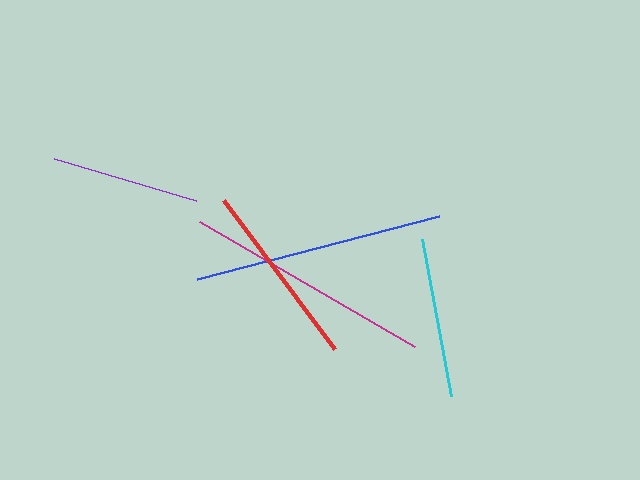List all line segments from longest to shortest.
From longest to shortest: blue, magenta, red, cyan, purple.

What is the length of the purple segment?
The purple segment is approximately 148 pixels long.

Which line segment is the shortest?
The purple line is the shortest at approximately 148 pixels.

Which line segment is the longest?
The blue line is the longest at approximately 250 pixels.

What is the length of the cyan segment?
The cyan segment is approximately 159 pixels long.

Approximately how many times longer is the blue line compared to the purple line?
The blue line is approximately 1.7 times the length of the purple line.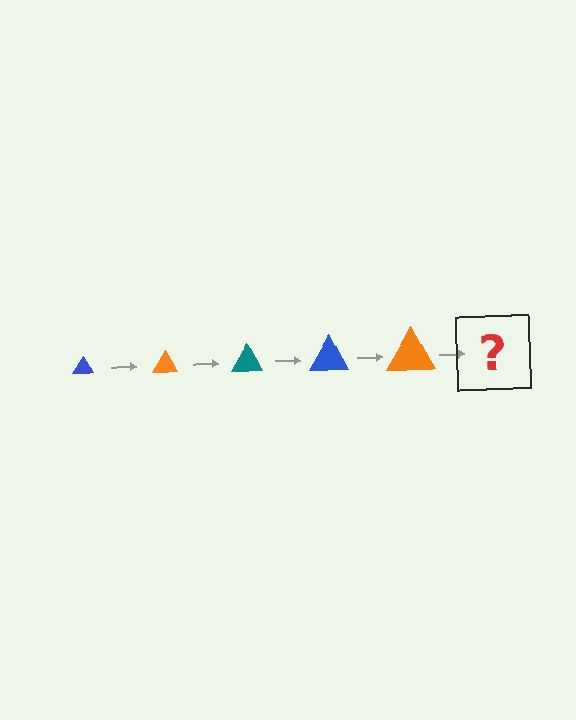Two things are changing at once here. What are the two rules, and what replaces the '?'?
The two rules are that the triangle grows larger each step and the color cycles through blue, orange, and teal. The '?' should be a teal triangle, larger than the previous one.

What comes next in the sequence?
The next element should be a teal triangle, larger than the previous one.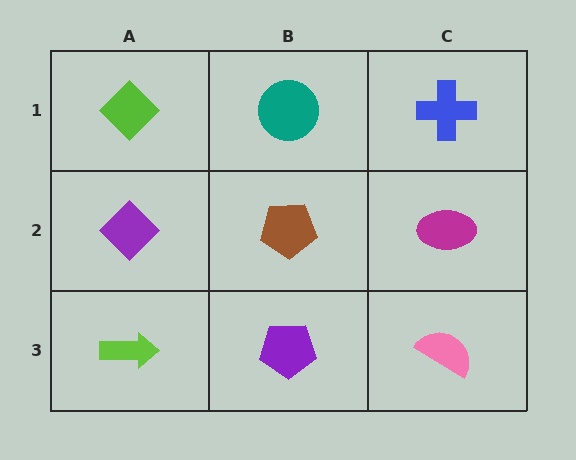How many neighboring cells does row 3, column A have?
2.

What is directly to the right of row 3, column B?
A pink semicircle.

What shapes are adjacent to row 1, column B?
A brown pentagon (row 2, column B), a lime diamond (row 1, column A), a blue cross (row 1, column C).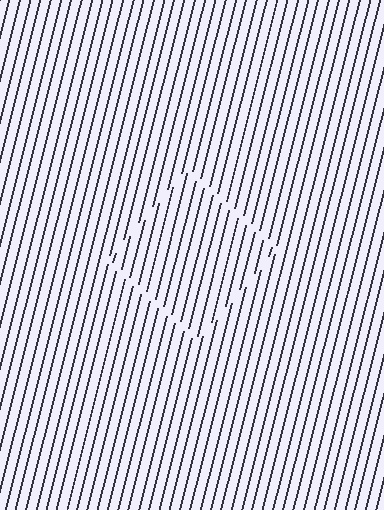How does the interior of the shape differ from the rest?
The interior of the shape contains the same grating, shifted by half a period — the contour is defined by the phase discontinuity where line-ends from the inner and outer gratings abut.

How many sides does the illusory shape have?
4 sides — the line-ends trace a square.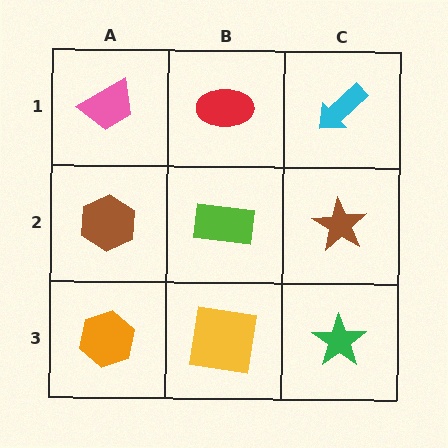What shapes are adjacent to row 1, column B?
A lime rectangle (row 2, column B), a pink trapezoid (row 1, column A), a cyan arrow (row 1, column C).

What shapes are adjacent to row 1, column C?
A brown star (row 2, column C), a red ellipse (row 1, column B).